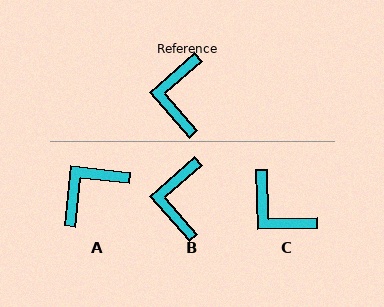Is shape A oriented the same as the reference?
No, it is off by about 47 degrees.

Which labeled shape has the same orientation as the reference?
B.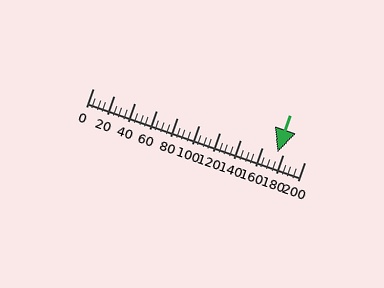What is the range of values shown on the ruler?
The ruler shows values from 0 to 200.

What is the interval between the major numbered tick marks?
The major tick marks are spaced 20 units apart.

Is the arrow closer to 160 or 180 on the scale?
The arrow is closer to 180.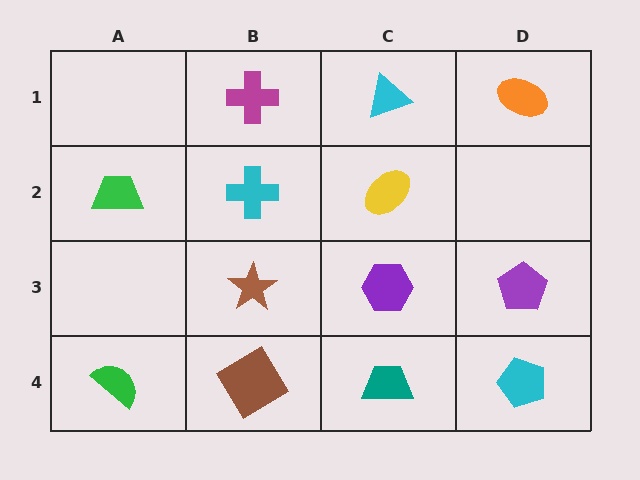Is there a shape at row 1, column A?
No, that cell is empty.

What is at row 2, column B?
A cyan cross.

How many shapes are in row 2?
3 shapes.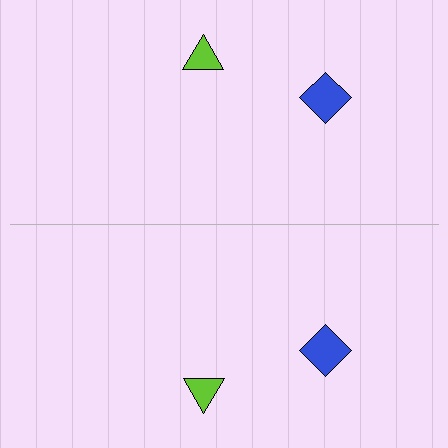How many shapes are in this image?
There are 4 shapes in this image.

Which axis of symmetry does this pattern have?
The pattern has a horizontal axis of symmetry running through the center of the image.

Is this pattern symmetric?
Yes, this pattern has bilateral (reflection) symmetry.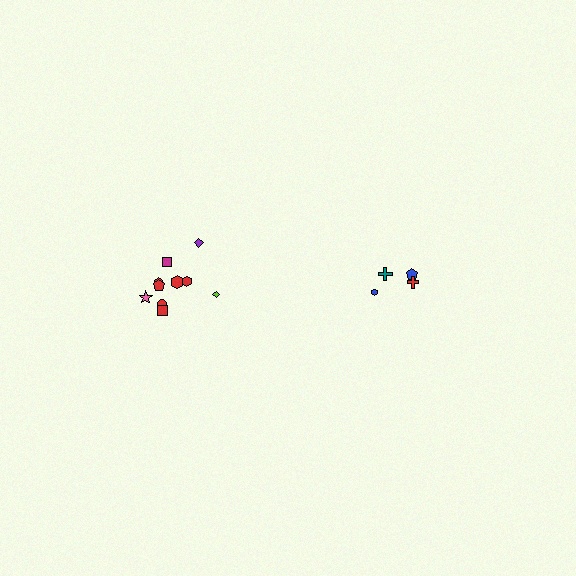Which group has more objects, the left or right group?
The left group.